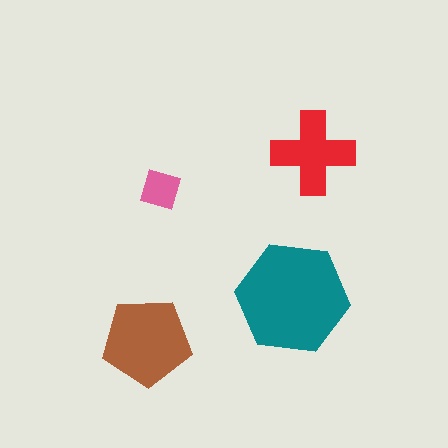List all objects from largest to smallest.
The teal hexagon, the brown pentagon, the red cross, the pink square.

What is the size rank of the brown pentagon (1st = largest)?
2nd.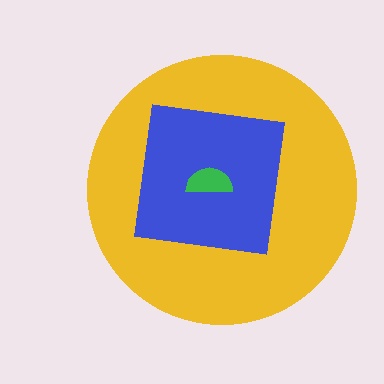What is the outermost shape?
The yellow circle.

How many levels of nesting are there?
3.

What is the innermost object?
The green semicircle.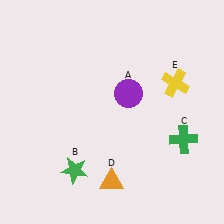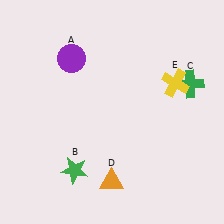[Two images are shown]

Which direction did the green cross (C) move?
The green cross (C) moved up.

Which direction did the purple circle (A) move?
The purple circle (A) moved left.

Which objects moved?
The objects that moved are: the purple circle (A), the green cross (C).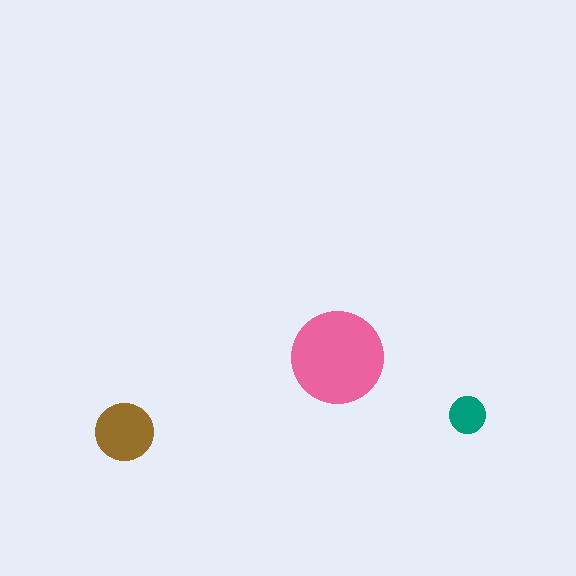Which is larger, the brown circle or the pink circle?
The pink one.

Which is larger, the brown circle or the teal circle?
The brown one.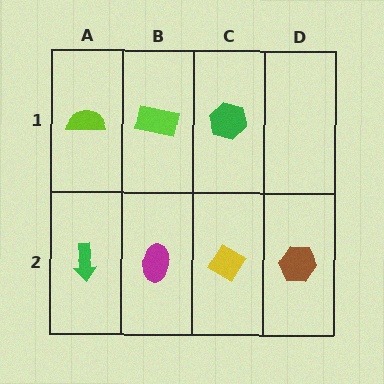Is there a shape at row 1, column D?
No, that cell is empty.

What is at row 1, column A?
A lime semicircle.